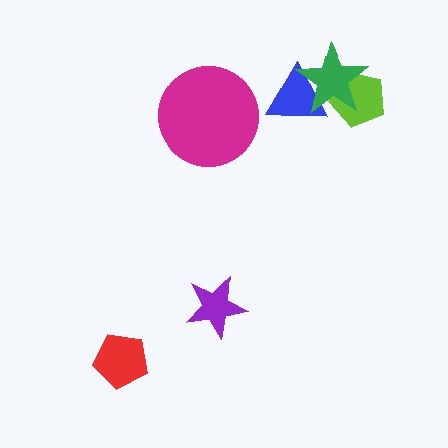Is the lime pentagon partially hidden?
Yes, it is partially covered by another shape.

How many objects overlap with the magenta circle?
0 objects overlap with the magenta circle.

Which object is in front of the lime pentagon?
The green star is in front of the lime pentagon.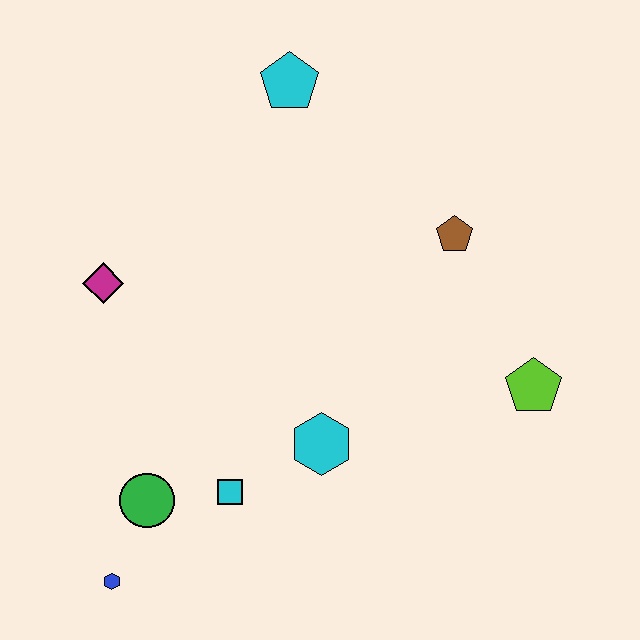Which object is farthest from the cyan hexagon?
The cyan pentagon is farthest from the cyan hexagon.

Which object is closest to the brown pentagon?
The lime pentagon is closest to the brown pentagon.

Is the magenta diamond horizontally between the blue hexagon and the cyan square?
No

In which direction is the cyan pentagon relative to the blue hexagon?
The cyan pentagon is above the blue hexagon.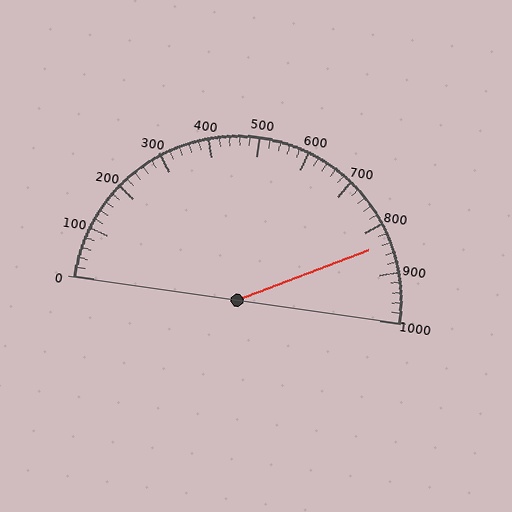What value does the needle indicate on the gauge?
The needle indicates approximately 840.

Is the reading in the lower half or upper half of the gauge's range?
The reading is in the upper half of the range (0 to 1000).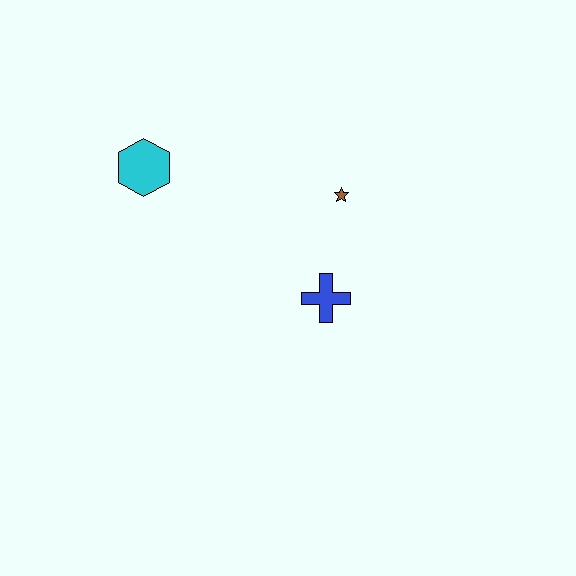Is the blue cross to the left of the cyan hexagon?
No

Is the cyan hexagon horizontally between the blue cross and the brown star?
No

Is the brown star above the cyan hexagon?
No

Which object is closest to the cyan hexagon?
The brown star is closest to the cyan hexagon.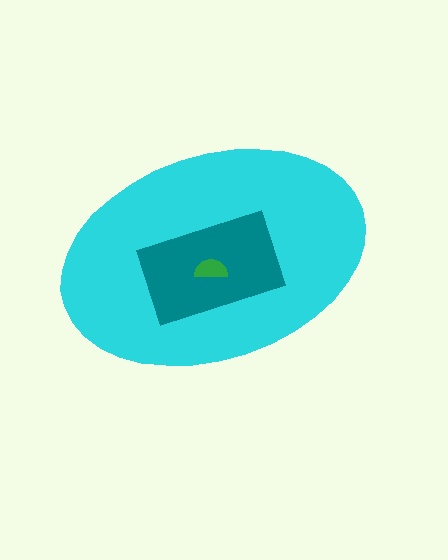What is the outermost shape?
The cyan ellipse.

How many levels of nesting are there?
3.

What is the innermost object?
The green semicircle.